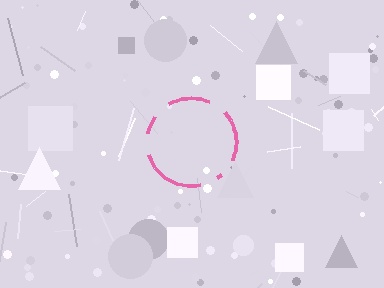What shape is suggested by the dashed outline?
The dashed outline suggests a circle.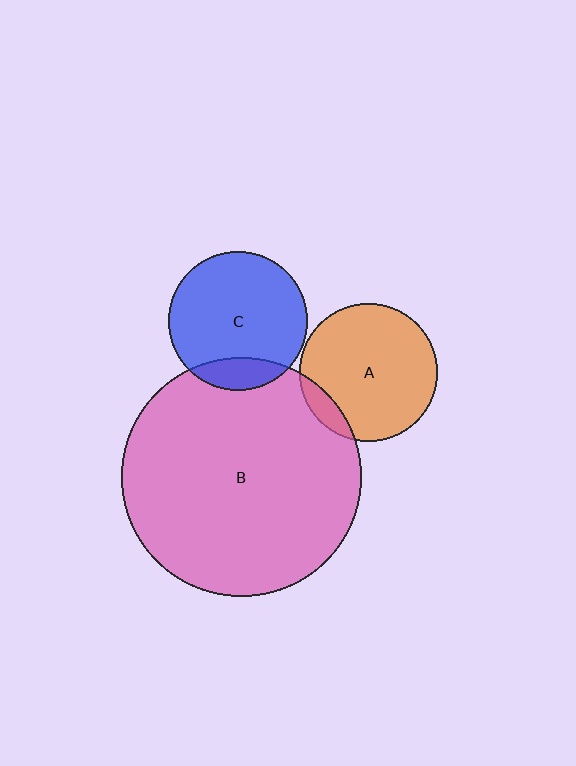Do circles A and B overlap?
Yes.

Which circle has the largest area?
Circle B (pink).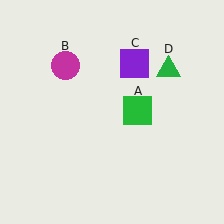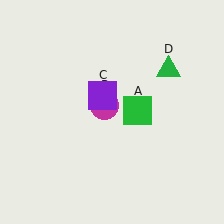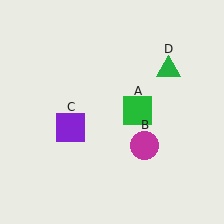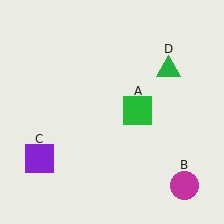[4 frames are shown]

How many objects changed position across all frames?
2 objects changed position: magenta circle (object B), purple square (object C).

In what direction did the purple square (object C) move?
The purple square (object C) moved down and to the left.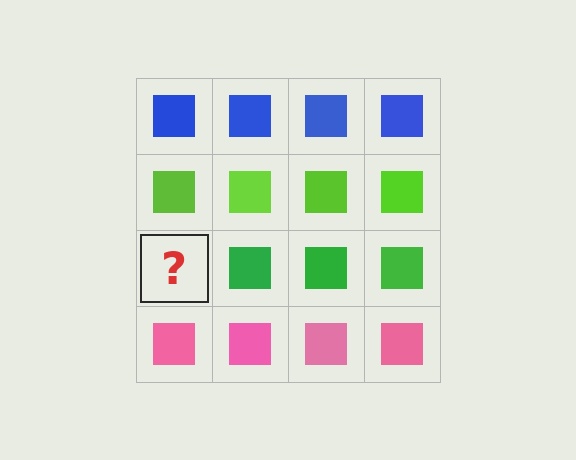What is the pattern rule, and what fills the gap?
The rule is that each row has a consistent color. The gap should be filled with a green square.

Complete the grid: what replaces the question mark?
The question mark should be replaced with a green square.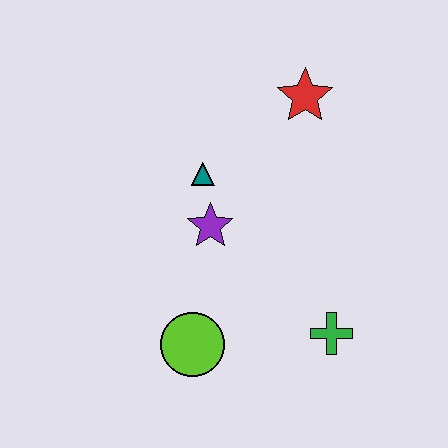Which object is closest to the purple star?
The teal triangle is closest to the purple star.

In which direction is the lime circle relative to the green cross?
The lime circle is to the left of the green cross.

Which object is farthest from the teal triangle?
The green cross is farthest from the teal triangle.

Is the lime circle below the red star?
Yes